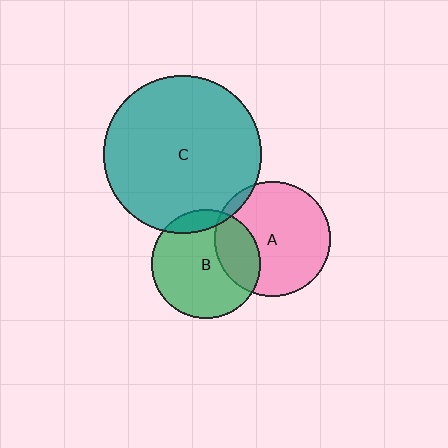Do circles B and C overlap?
Yes.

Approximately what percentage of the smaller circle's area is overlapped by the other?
Approximately 10%.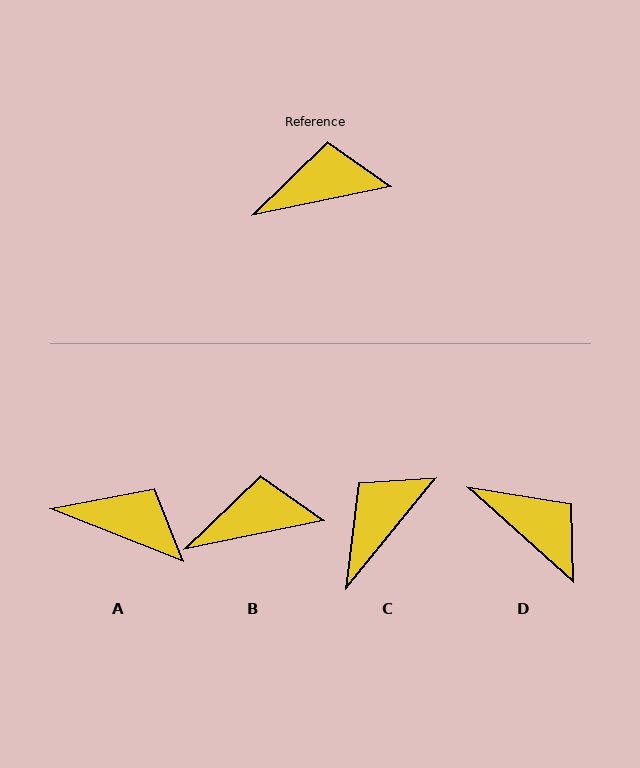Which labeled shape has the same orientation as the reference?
B.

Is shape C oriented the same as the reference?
No, it is off by about 39 degrees.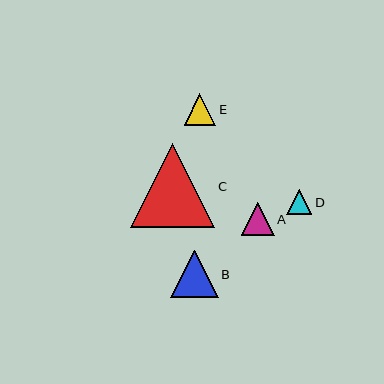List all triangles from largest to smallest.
From largest to smallest: C, B, A, E, D.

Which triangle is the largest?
Triangle C is the largest with a size of approximately 84 pixels.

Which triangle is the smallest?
Triangle D is the smallest with a size of approximately 25 pixels.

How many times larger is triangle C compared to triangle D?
Triangle C is approximately 3.4 times the size of triangle D.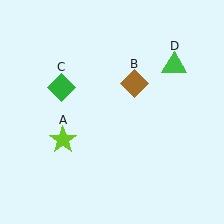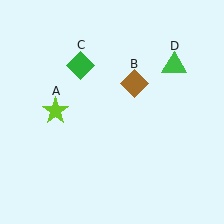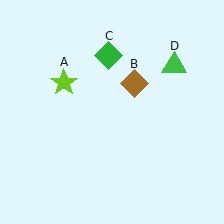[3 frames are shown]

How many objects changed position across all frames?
2 objects changed position: lime star (object A), green diamond (object C).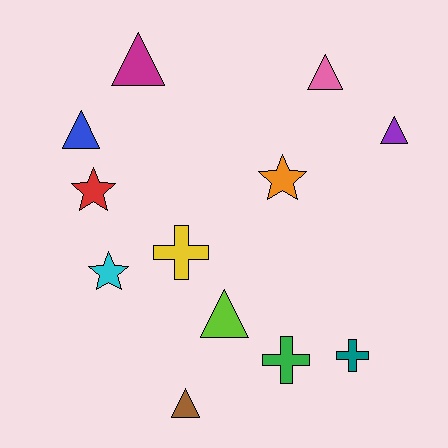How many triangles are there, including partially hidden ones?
There are 6 triangles.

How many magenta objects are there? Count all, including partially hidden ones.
There is 1 magenta object.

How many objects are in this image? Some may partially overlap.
There are 12 objects.